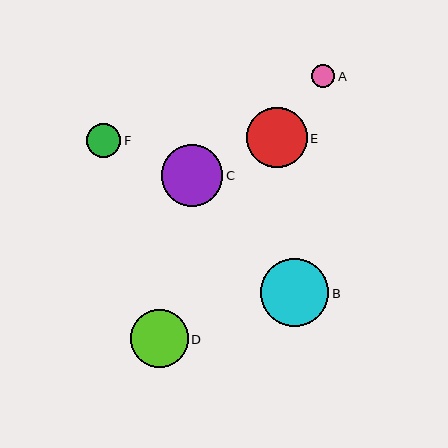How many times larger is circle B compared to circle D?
Circle B is approximately 1.2 times the size of circle D.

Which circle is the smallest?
Circle A is the smallest with a size of approximately 23 pixels.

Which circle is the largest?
Circle B is the largest with a size of approximately 68 pixels.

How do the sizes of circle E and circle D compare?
Circle E and circle D are approximately the same size.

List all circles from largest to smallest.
From largest to smallest: B, C, E, D, F, A.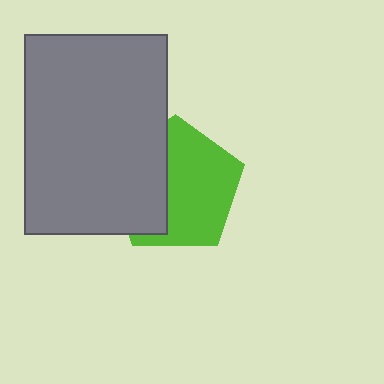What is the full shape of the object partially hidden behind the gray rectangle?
The partially hidden object is a lime pentagon.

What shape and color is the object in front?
The object in front is a gray rectangle.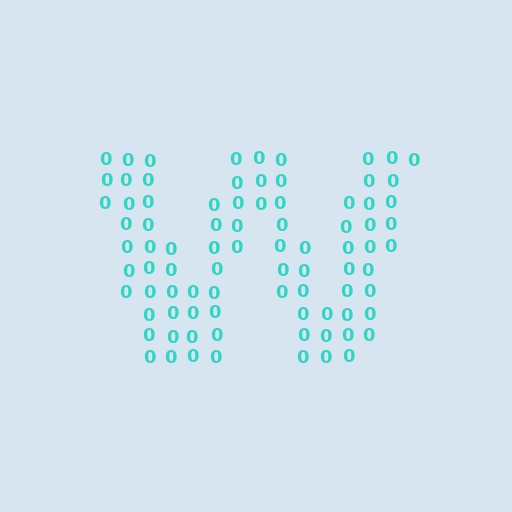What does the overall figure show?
The overall figure shows the letter W.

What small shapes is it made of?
It is made of small digit 0's.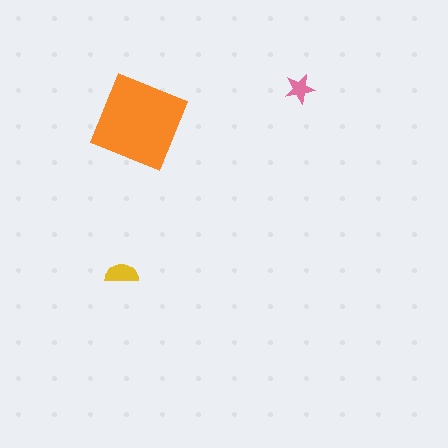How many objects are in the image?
There are 3 objects in the image.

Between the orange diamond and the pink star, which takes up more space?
The orange diamond.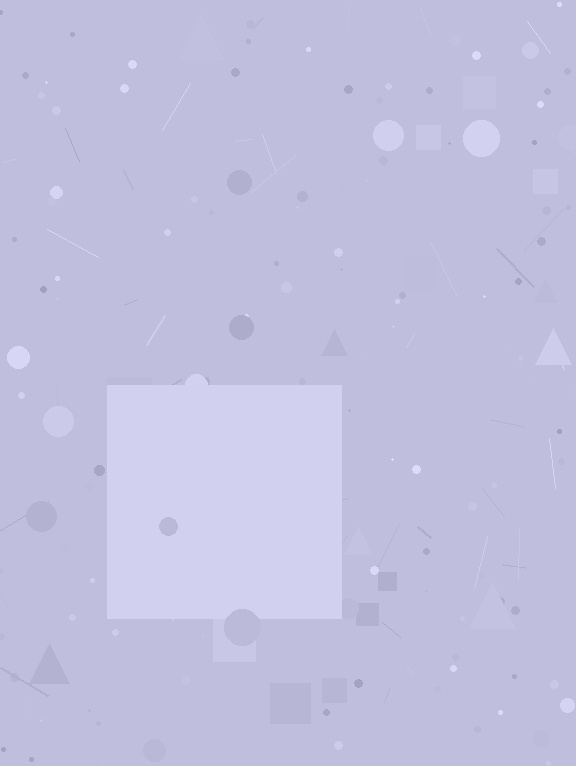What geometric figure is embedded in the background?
A square is embedded in the background.